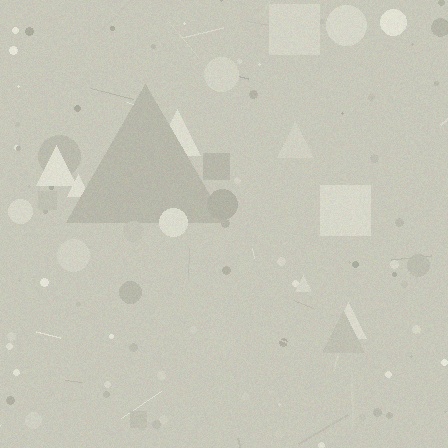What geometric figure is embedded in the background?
A triangle is embedded in the background.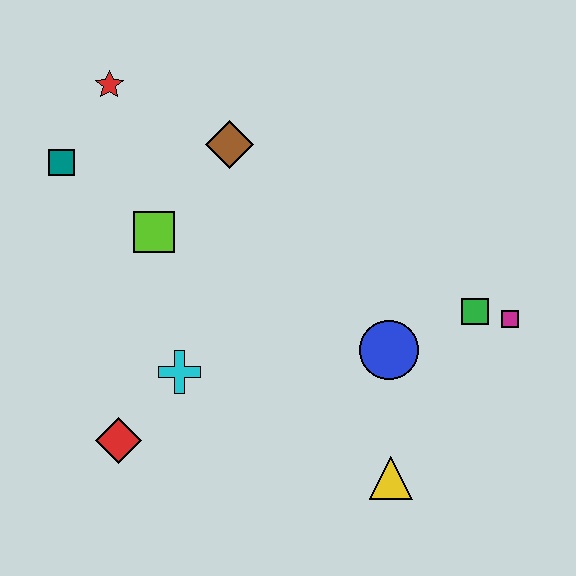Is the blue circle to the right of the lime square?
Yes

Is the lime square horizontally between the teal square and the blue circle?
Yes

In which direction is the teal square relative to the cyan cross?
The teal square is above the cyan cross.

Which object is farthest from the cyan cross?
The magenta square is farthest from the cyan cross.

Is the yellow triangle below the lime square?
Yes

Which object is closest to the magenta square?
The green square is closest to the magenta square.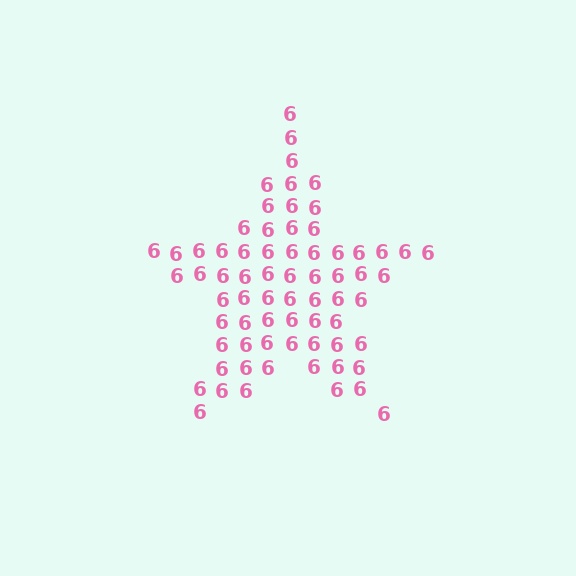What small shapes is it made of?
It is made of small digit 6's.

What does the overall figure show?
The overall figure shows a star.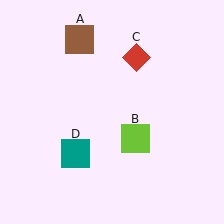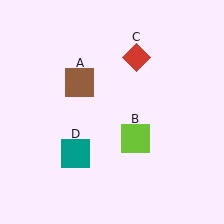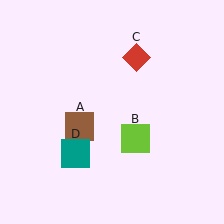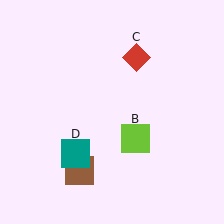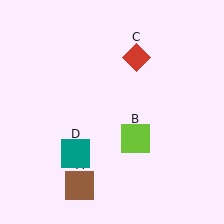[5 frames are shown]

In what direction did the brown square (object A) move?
The brown square (object A) moved down.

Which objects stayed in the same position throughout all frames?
Lime square (object B) and red diamond (object C) and teal square (object D) remained stationary.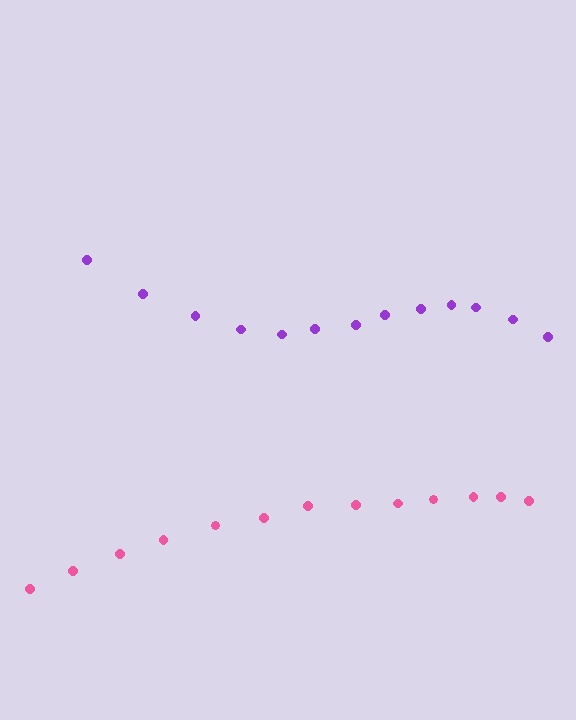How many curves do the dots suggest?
There are 2 distinct paths.